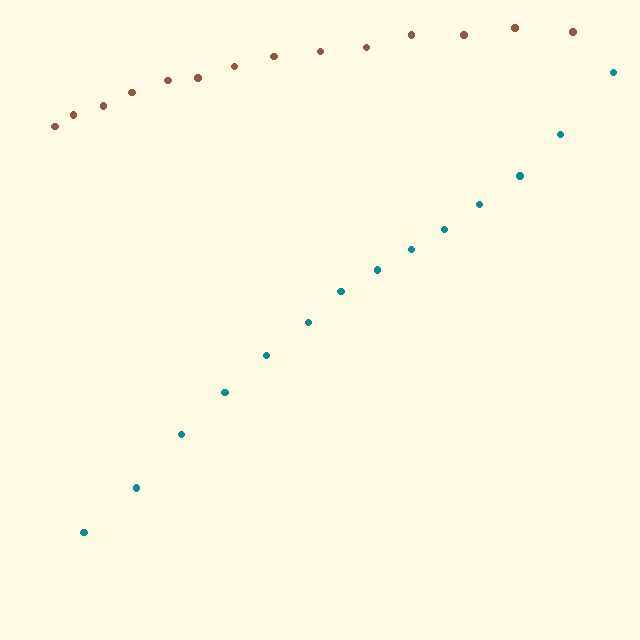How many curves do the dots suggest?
There are 2 distinct paths.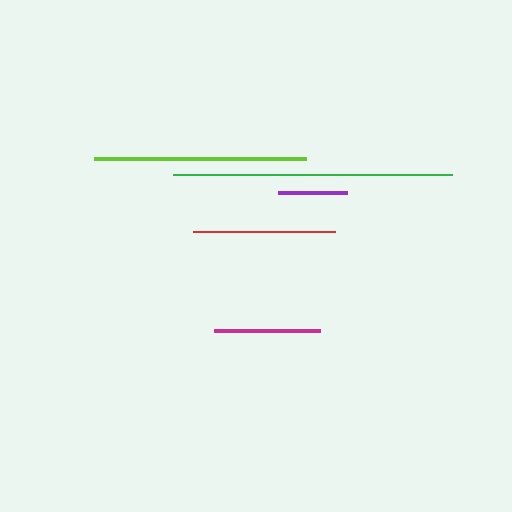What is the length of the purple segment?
The purple segment is approximately 69 pixels long.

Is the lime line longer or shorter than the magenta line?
The lime line is longer than the magenta line.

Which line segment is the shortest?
The purple line is the shortest at approximately 69 pixels.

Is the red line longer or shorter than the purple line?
The red line is longer than the purple line.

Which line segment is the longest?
The green line is the longest at approximately 279 pixels.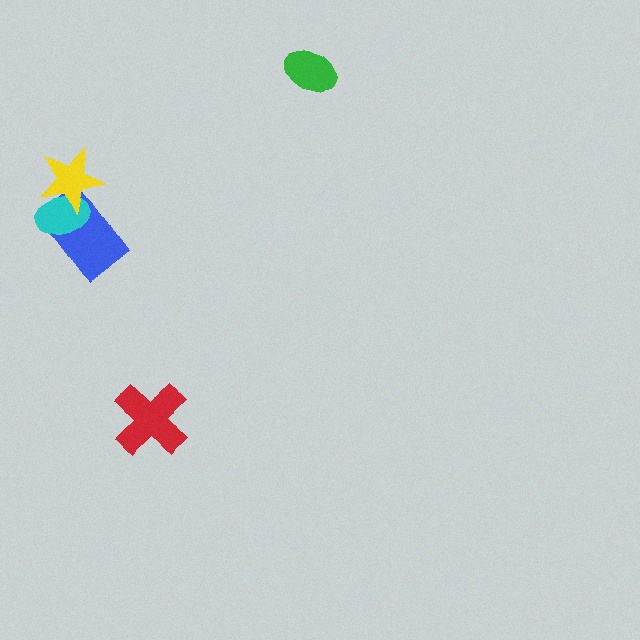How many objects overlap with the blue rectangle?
2 objects overlap with the blue rectangle.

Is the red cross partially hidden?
No, no other shape covers it.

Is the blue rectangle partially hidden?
Yes, it is partially covered by another shape.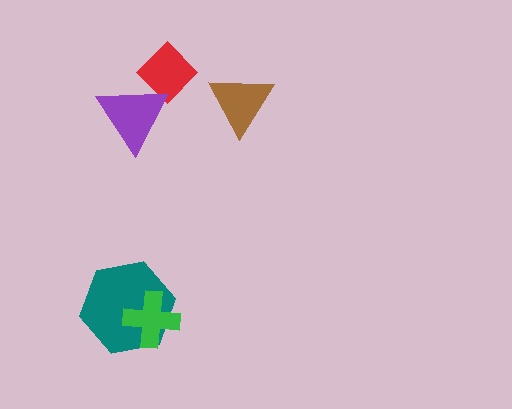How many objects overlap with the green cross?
1 object overlaps with the green cross.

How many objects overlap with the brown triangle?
0 objects overlap with the brown triangle.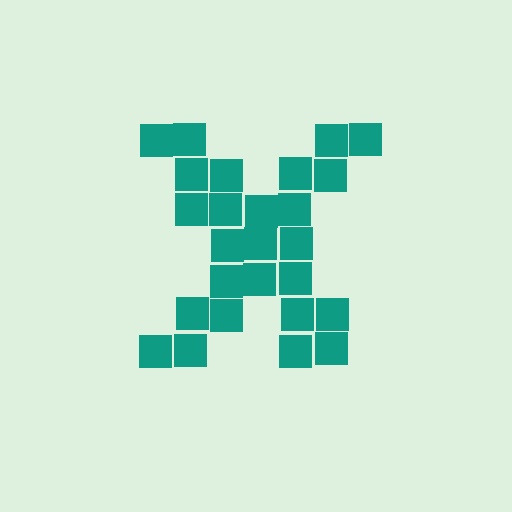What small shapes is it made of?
It is made of small squares.